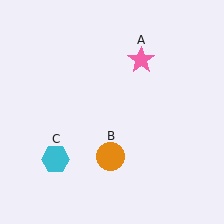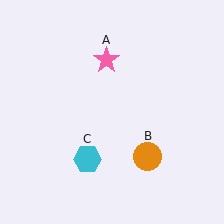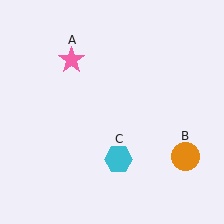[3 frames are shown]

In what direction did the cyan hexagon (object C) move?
The cyan hexagon (object C) moved right.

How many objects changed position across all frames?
3 objects changed position: pink star (object A), orange circle (object B), cyan hexagon (object C).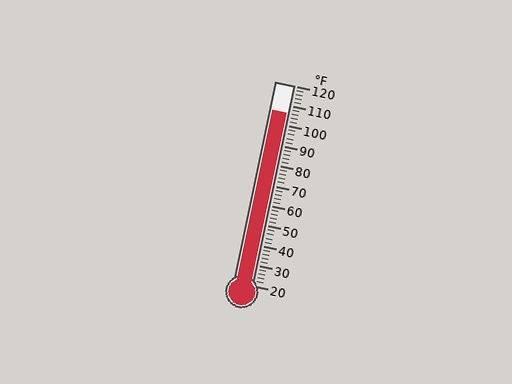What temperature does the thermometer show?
The thermometer shows approximately 106°F.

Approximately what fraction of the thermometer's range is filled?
The thermometer is filled to approximately 85% of its range.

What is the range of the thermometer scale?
The thermometer scale ranges from 20°F to 120°F.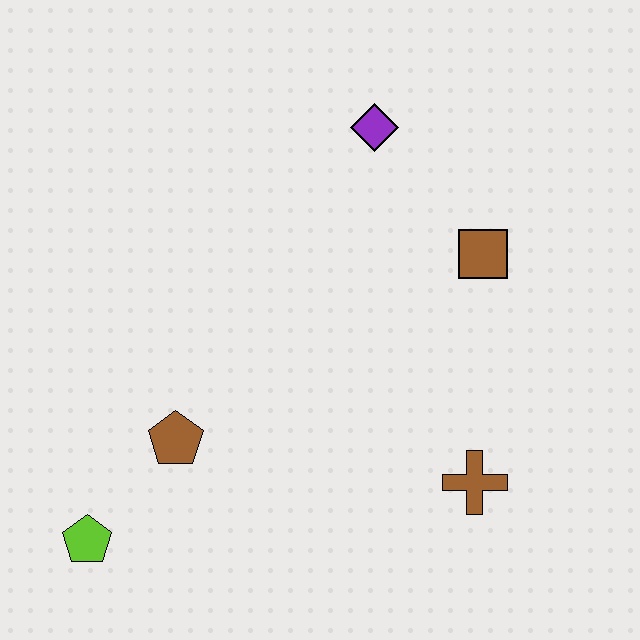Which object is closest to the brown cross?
The brown square is closest to the brown cross.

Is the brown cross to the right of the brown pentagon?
Yes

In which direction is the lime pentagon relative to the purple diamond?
The lime pentagon is below the purple diamond.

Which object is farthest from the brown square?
The lime pentagon is farthest from the brown square.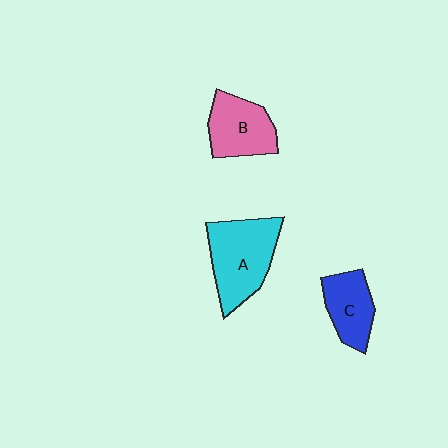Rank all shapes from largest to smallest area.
From largest to smallest: A (cyan), B (pink), C (blue).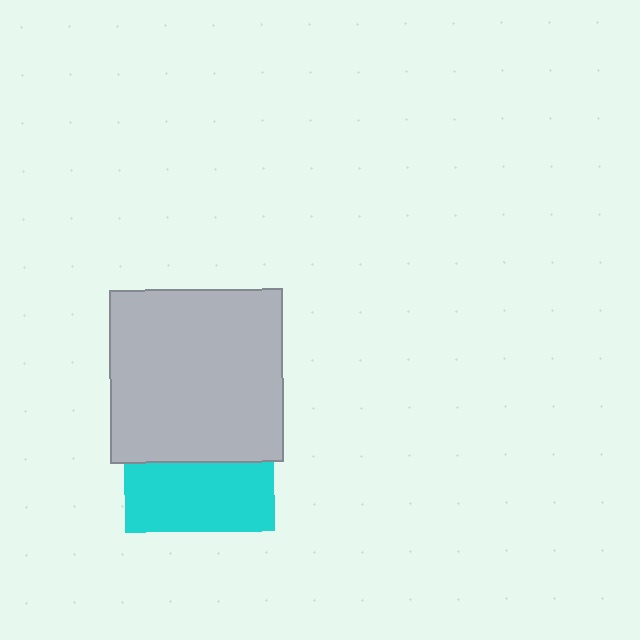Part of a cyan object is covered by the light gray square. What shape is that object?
It is a square.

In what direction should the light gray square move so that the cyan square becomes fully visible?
The light gray square should move up. That is the shortest direction to clear the overlap and leave the cyan square fully visible.